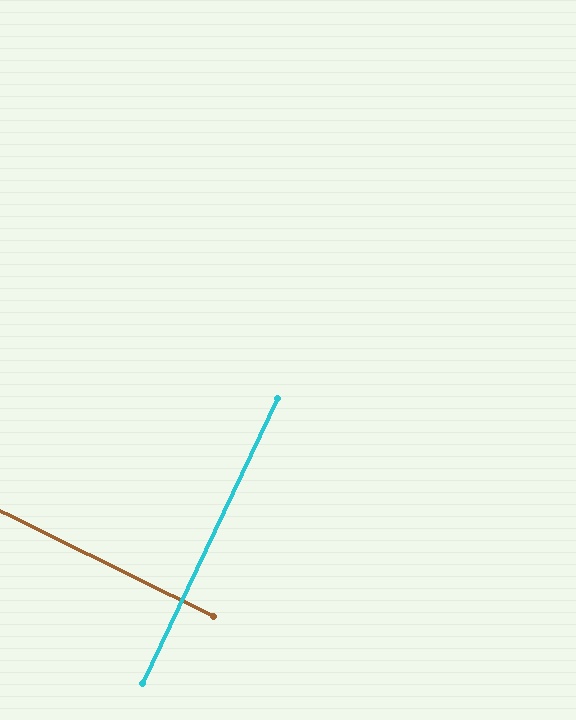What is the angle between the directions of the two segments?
Approximately 89 degrees.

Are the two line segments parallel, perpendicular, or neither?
Perpendicular — they meet at approximately 89°.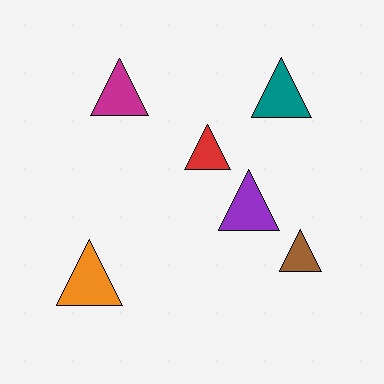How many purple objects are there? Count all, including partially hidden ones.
There is 1 purple object.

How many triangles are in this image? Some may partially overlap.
There are 6 triangles.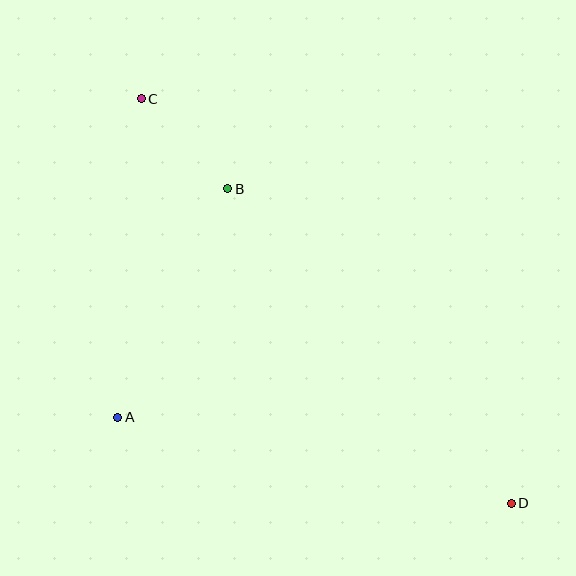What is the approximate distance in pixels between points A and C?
The distance between A and C is approximately 319 pixels.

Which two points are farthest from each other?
Points C and D are farthest from each other.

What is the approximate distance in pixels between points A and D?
The distance between A and D is approximately 403 pixels.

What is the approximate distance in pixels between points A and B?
The distance between A and B is approximately 254 pixels.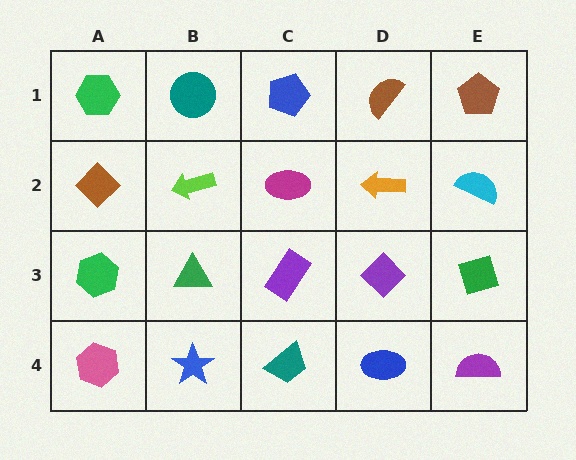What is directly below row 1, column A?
A brown diamond.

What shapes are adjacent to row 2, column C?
A blue pentagon (row 1, column C), a purple rectangle (row 3, column C), a lime arrow (row 2, column B), an orange arrow (row 2, column D).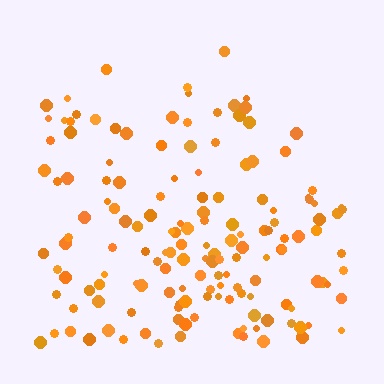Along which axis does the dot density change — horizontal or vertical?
Vertical.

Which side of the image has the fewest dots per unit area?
The top.